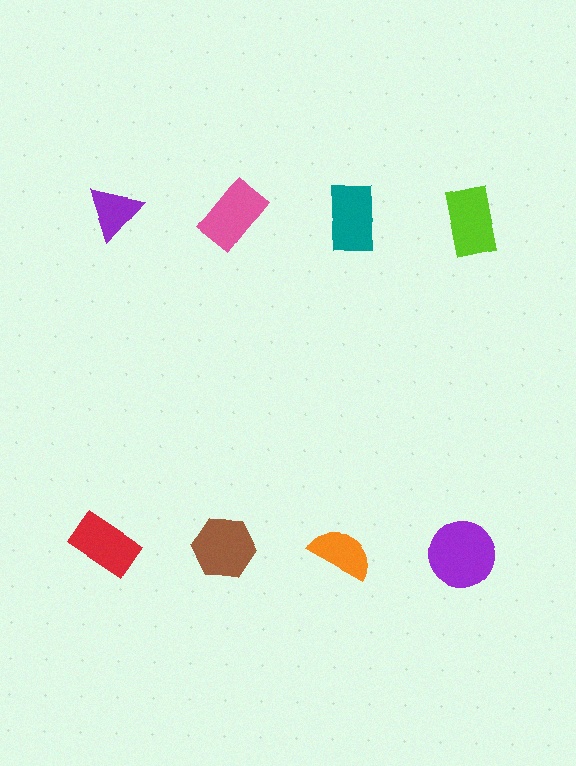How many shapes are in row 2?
4 shapes.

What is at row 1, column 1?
A purple triangle.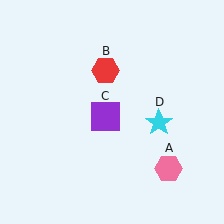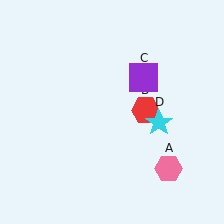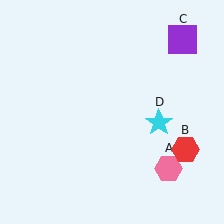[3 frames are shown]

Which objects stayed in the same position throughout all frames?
Pink hexagon (object A) and cyan star (object D) remained stationary.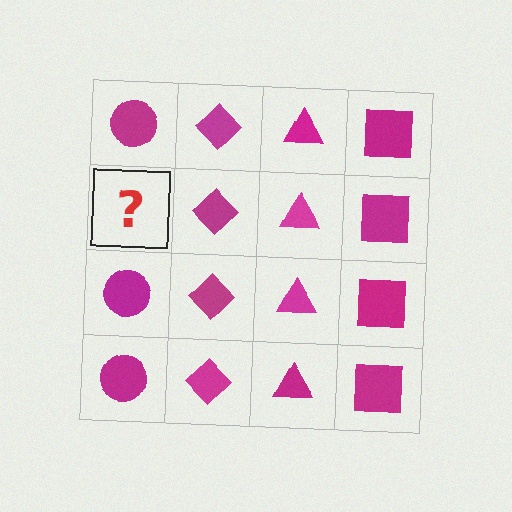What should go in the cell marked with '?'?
The missing cell should contain a magenta circle.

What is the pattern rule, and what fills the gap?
The rule is that each column has a consistent shape. The gap should be filled with a magenta circle.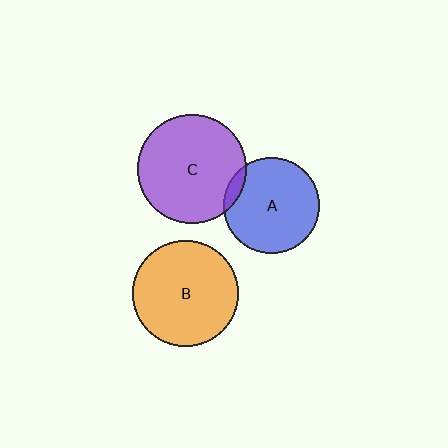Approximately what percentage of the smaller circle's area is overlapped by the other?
Approximately 5%.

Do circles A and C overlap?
Yes.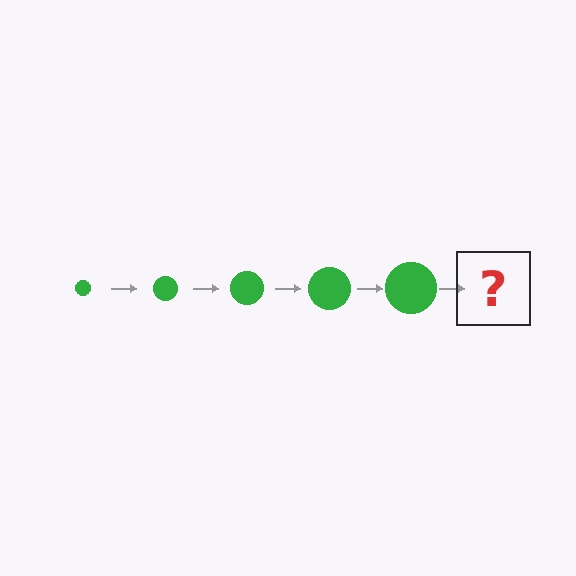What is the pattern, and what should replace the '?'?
The pattern is that the circle gets progressively larger each step. The '?' should be a green circle, larger than the previous one.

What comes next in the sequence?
The next element should be a green circle, larger than the previous one.